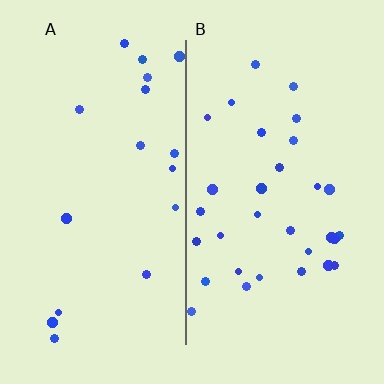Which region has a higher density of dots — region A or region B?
B (the right).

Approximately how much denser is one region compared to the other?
Approximately 1.8× — region B over region A.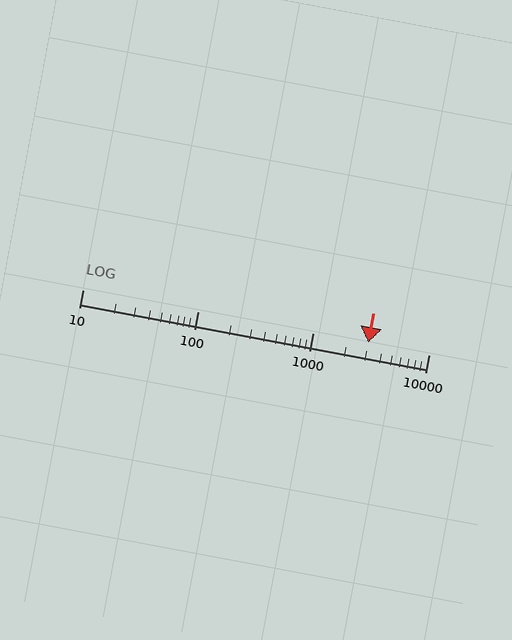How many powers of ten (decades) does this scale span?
The scale spans 3 decades, from 10 to 10000.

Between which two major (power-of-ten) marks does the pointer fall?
The pointer is between 1000 and 10000.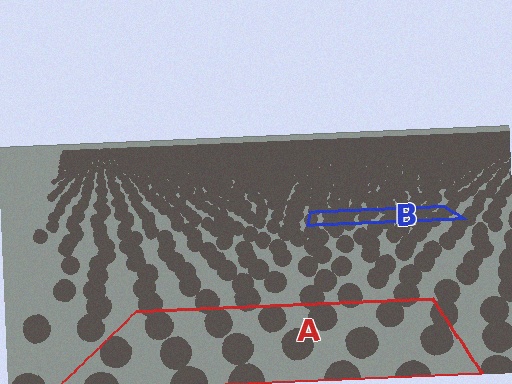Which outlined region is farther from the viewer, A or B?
Region B is farther from the viewer — the texture elements inside it appear smaller and more densely packed.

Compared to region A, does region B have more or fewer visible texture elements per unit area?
Region B has more texture elements per unit area — they are packed more densely because it is farther away.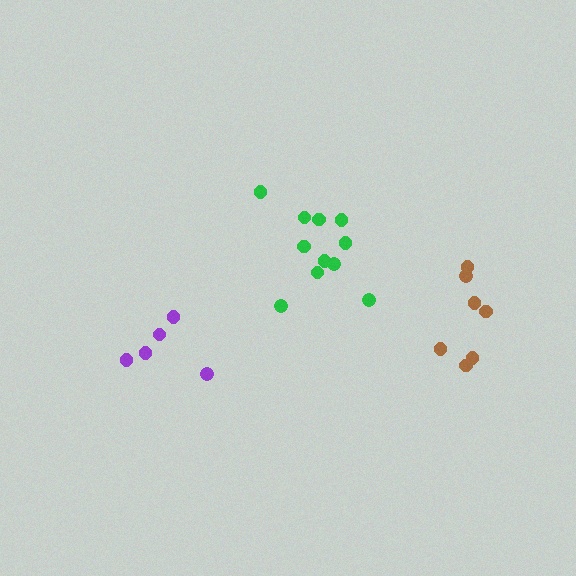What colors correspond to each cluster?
The clusters are colored: brown, purple, green.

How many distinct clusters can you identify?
There are 3 distinct clusters.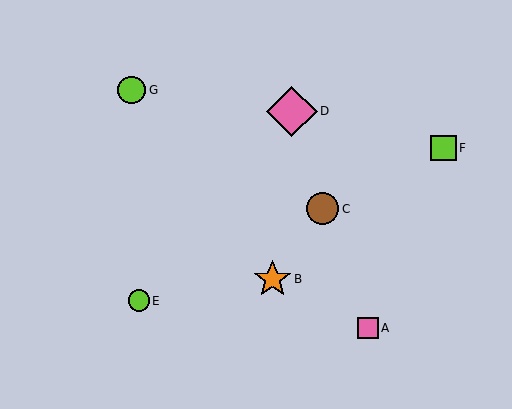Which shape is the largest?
The pink diamond (labeled D) is the largest.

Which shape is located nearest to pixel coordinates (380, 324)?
The pink square (labeled A) at (368, 328) is nearest to that location.